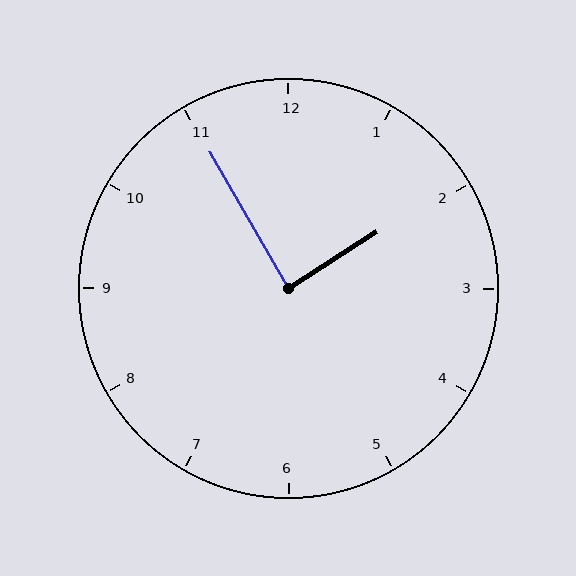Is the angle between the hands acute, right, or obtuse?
It is right.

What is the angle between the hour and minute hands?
Approximately 88 degrees.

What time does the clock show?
1:55.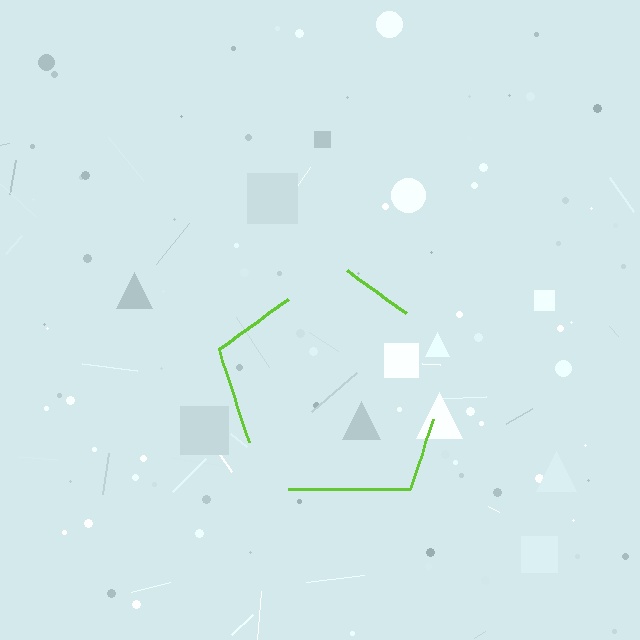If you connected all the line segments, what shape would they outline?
They would outline a pentagon.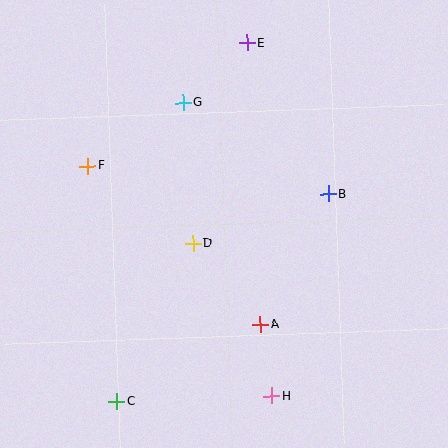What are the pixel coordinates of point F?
Point F is at (88, 166).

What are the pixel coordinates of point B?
Point B is at (328, 194).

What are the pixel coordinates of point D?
Point D is at (193, 243).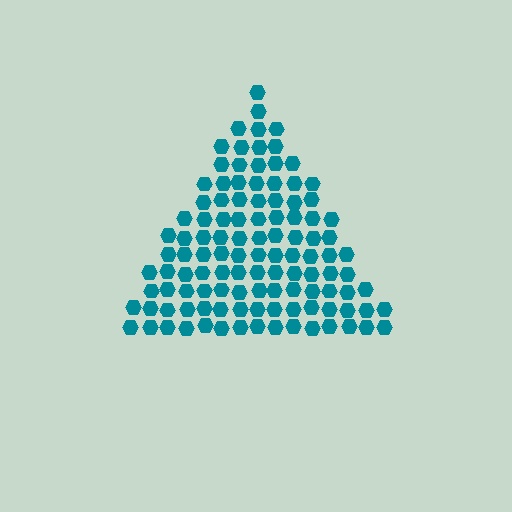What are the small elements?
The small elements are hexagons.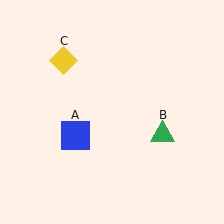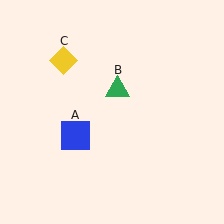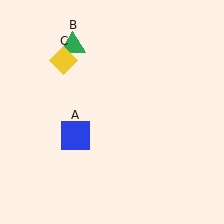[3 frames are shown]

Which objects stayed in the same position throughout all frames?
Blue square (object A) and yellow diamond (object C) remained stationary.